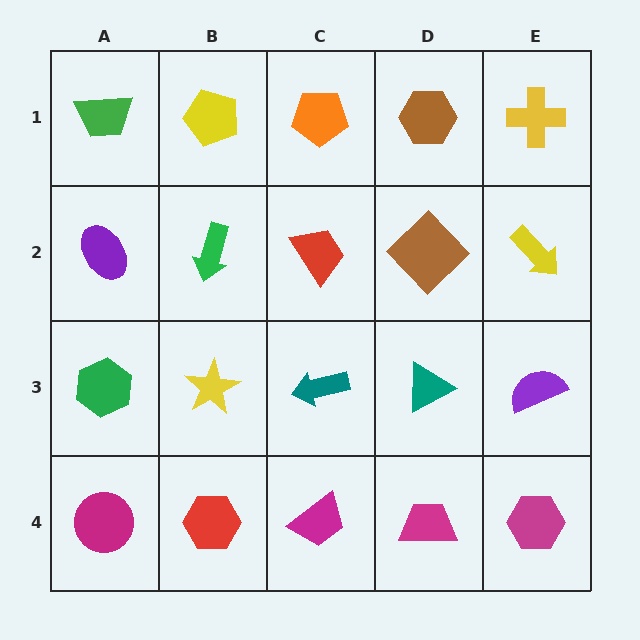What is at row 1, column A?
A green trapezoid.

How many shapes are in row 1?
5 shapes.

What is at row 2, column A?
A purple ellipse.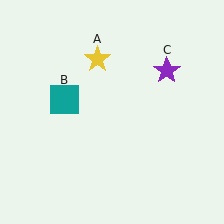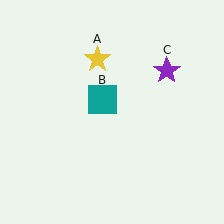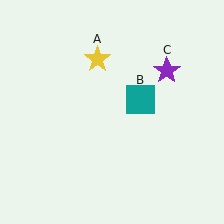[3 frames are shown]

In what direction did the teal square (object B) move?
The teal square (object B) moved right.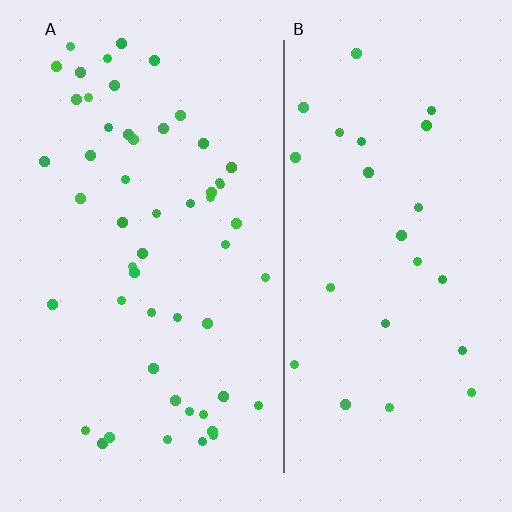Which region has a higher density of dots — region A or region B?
A (the left).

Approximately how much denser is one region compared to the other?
Approximately 2.1× — region A over region B.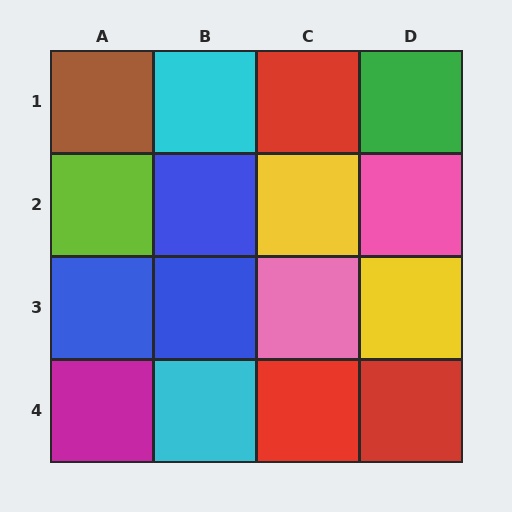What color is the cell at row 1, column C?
Red.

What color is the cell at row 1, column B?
Cyan.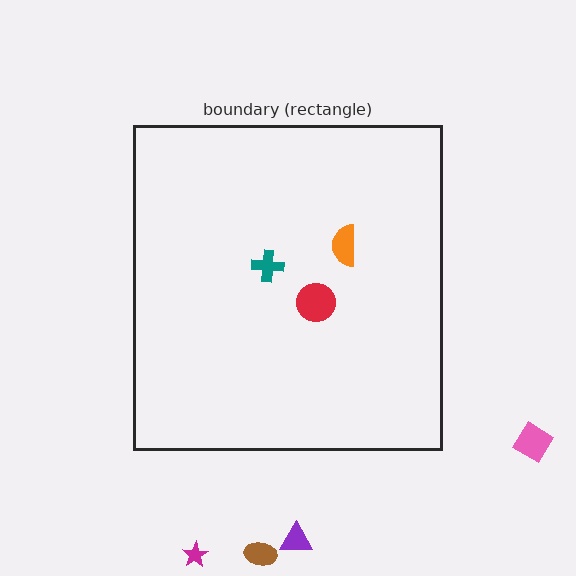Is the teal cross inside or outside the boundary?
Inside.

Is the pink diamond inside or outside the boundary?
Outside.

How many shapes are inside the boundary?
3 inside, 4 outside.